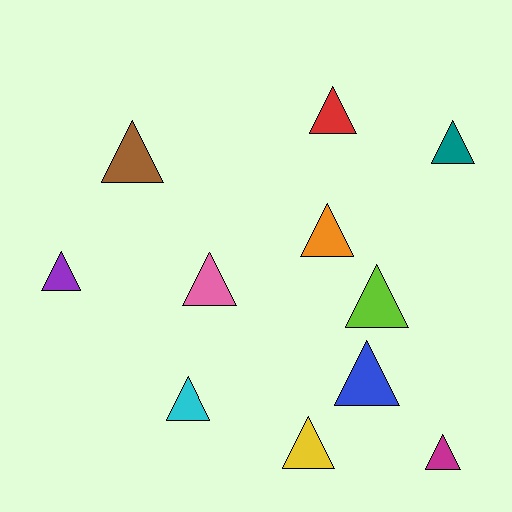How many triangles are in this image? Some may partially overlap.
There are 11 triangles.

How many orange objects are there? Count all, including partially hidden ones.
There is 1 orange object.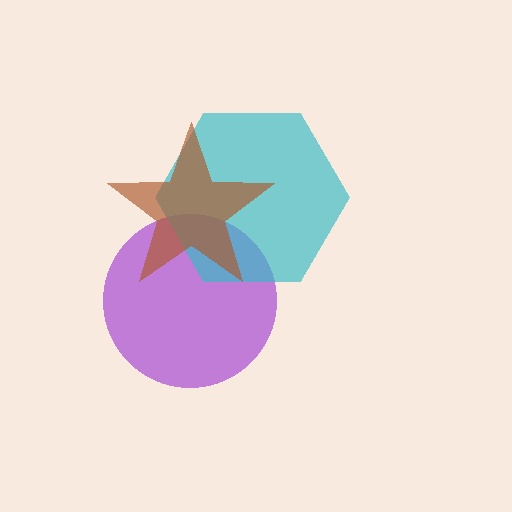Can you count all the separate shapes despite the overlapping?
Yes, there are 3 separate shapes.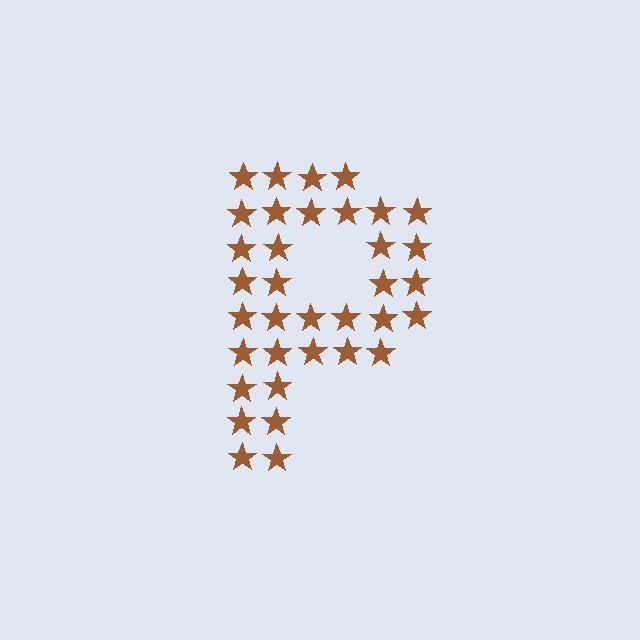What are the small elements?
The small elements are stars.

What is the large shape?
The large shape is the letter P.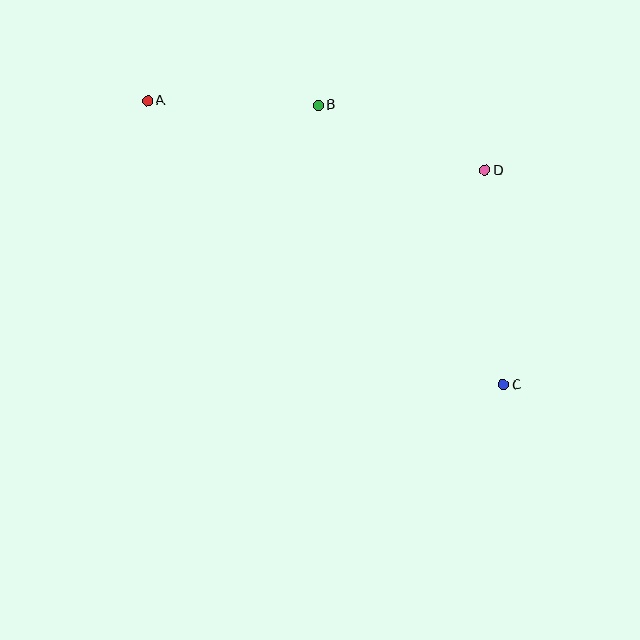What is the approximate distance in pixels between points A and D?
The distance between A and D is approximately 344 pixels.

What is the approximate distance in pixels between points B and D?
The distance between B and D is approximately 179 pixels.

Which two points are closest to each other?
Points A and B are closest to each other.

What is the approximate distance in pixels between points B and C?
The distance between B and C is approximately 335 pixels.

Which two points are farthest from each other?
Points A and C are farthest from each other.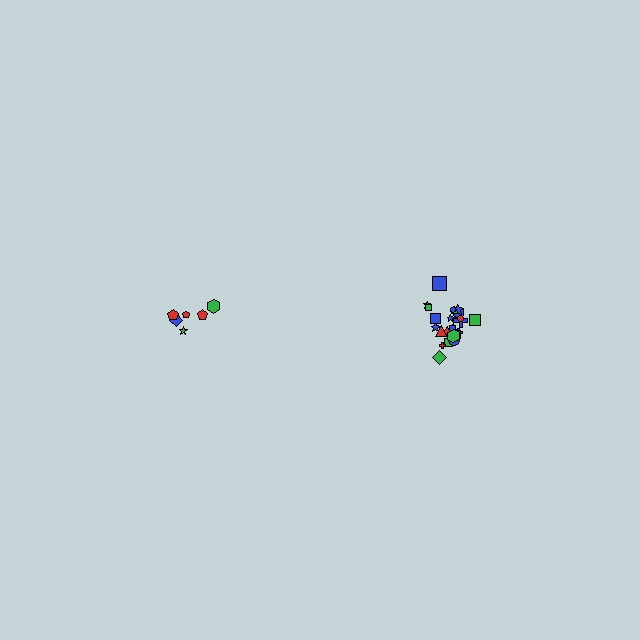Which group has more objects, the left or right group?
The right group.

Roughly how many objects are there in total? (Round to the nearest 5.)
Roughly 30 objects in total.